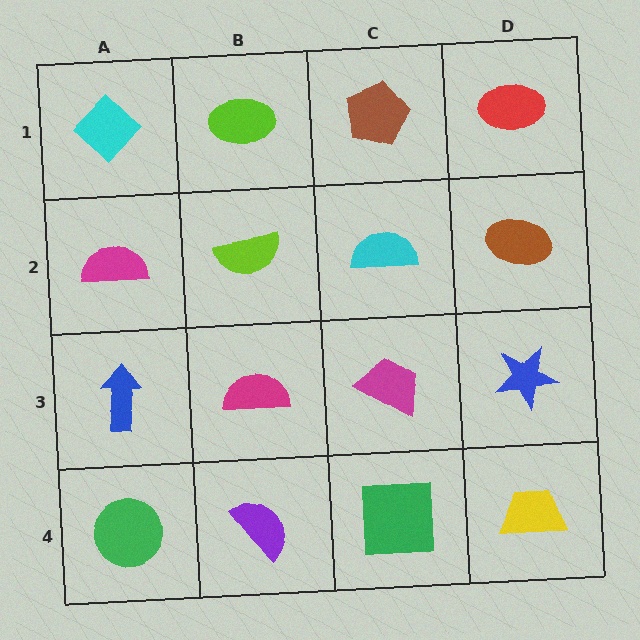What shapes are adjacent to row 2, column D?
A red ellipse (row 1, column D), a blue star (row 3, column D), a cyan semicircle (row 2, column C).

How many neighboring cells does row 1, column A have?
2.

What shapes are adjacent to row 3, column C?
A cyan semicircle (row 2, column C), a green square (row 4, column C), a magenta semicircle (row 3, column B), a blue star (row 3, column D).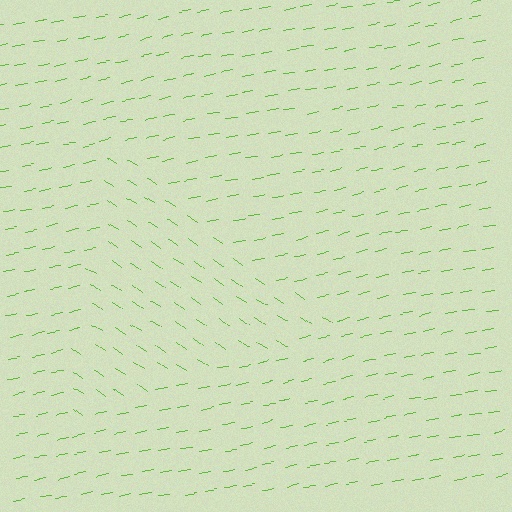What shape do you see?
I see a triangle.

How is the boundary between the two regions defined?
The boundary is defined purely by a change in line orientation (approximately 45 degrees difference). All lines are the same color and thickness.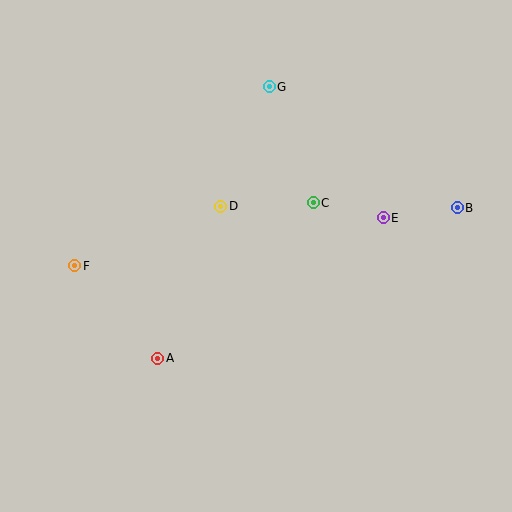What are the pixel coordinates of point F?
Point F is at (75, 266).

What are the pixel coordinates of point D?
Point D is at (221, 206).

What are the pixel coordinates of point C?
Point C is at (313, 203).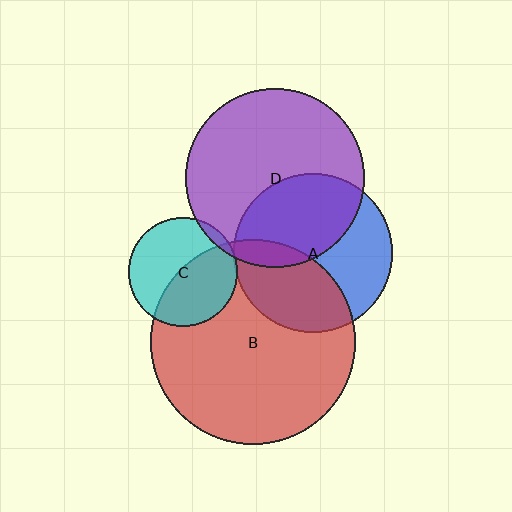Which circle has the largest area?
Circle B (red).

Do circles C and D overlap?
Yes.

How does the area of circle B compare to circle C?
Approximately 3.5 times.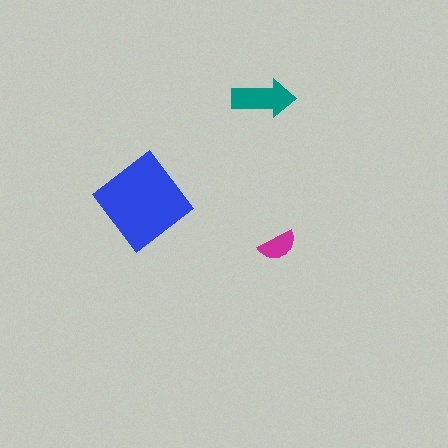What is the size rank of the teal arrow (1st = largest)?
2nd.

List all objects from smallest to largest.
The magenta semicircle, the teal arrow, the blue diamond.